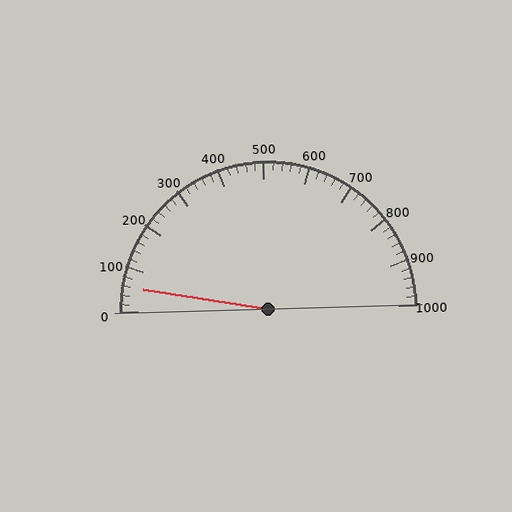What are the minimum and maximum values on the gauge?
The gauge ranges from 0 to 1000.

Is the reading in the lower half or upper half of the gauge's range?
The reading is in the lower half of the range (0 to 1000).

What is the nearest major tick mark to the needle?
The nearest major tick mark is 100.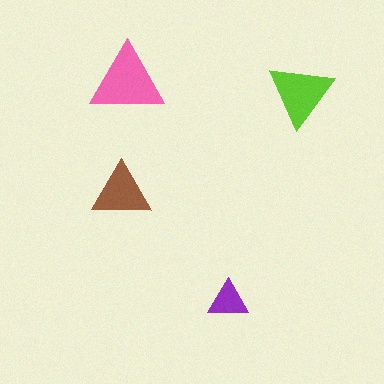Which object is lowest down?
The purple triangle is bottommost.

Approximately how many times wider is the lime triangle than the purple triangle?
About 1.5 times wider.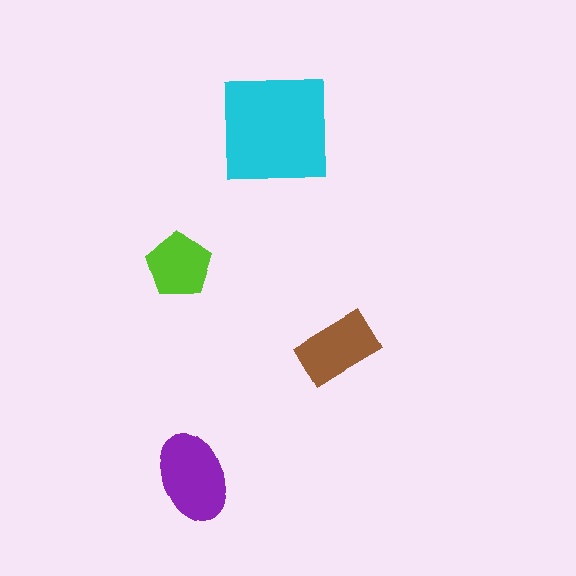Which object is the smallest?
The lime pentagon.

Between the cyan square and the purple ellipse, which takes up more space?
The cyan square.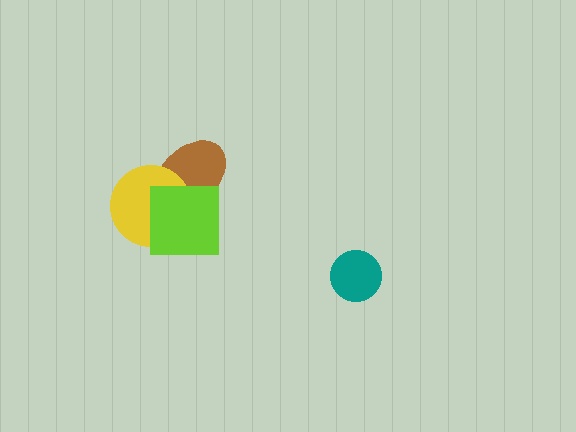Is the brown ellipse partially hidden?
Yes, it is partially covered by another shape.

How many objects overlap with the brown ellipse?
2 objects overlap with the brown ellipse.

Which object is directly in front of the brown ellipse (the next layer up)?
The yellow circle is directly in front of the brown ellipse.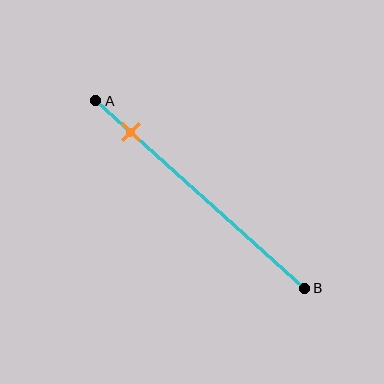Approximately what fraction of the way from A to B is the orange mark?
The orange mark is approximately 15% of the way from A to B.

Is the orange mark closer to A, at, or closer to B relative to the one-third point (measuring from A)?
The orange mark is closer to point A than the one-third point of segment AB.